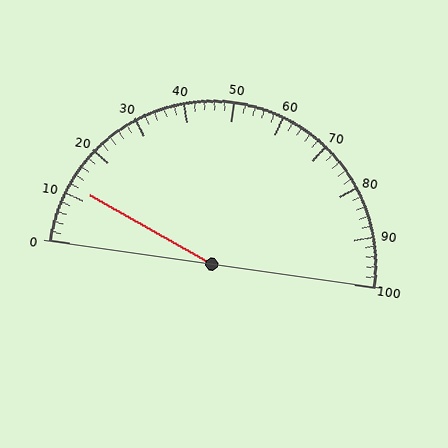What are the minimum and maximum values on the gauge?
The gauge ranges from 0 to 100.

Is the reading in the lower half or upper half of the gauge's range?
The reading is in the lower half of the range (0 to 100).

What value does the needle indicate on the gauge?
The needle indicates approximately 12.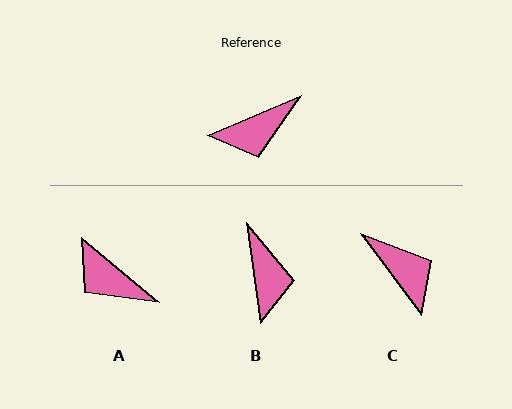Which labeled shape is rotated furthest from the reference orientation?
C, about 104 degrees away.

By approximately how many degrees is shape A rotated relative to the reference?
Approximately 62 degrees clockwise.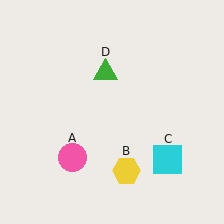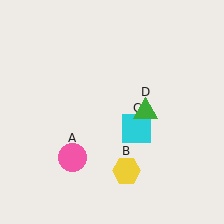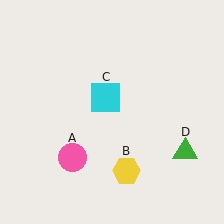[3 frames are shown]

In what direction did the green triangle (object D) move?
The green triangle (object D) moved down and to the right.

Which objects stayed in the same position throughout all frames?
Pink circle (object A) and yellow hexagon (object B) remained stationary.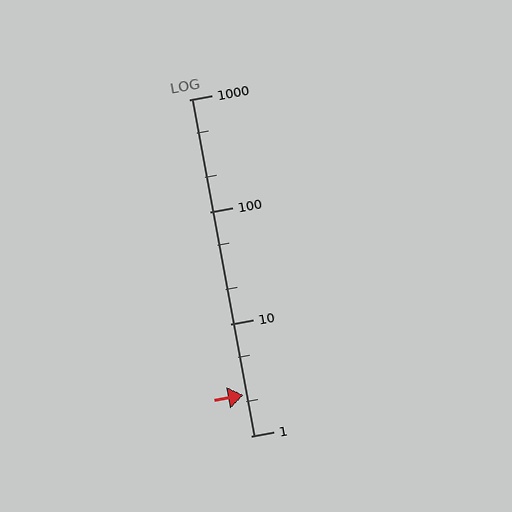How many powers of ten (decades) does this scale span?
The scale spans 3 decades, from 1 to 1000.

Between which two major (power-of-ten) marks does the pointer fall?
The pointer is between 1 and 10.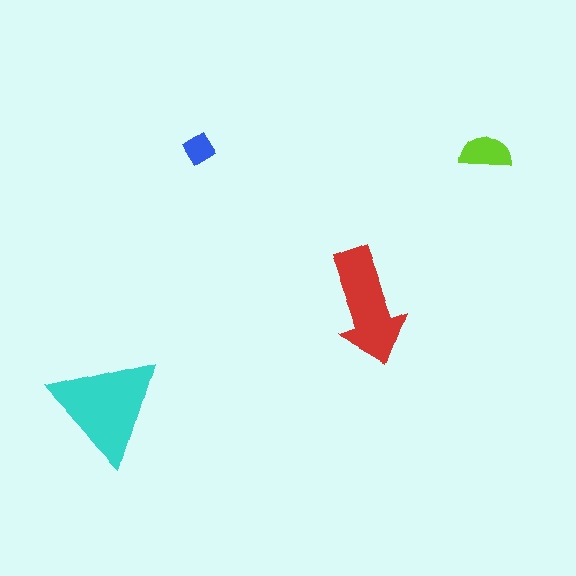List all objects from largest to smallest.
The cyan triangle, the red arrow, the lime semicircle, the blue diamond.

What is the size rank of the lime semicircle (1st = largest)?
3rd.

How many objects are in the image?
There are 4 objects in the image.